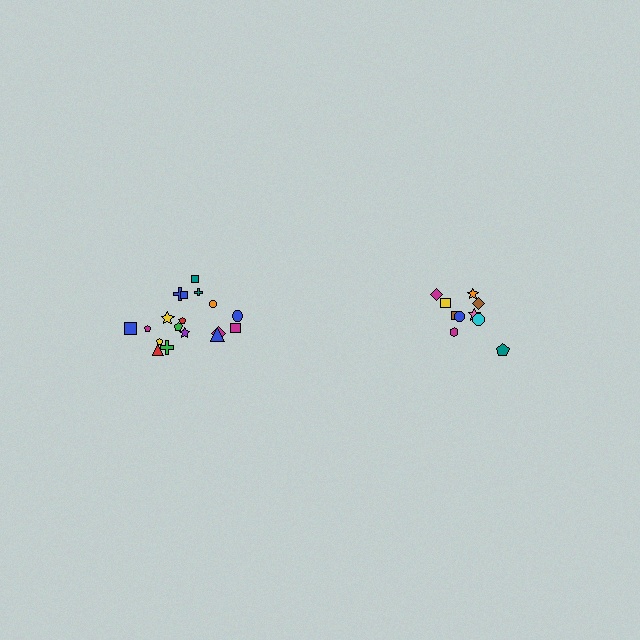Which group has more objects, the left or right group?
The left group.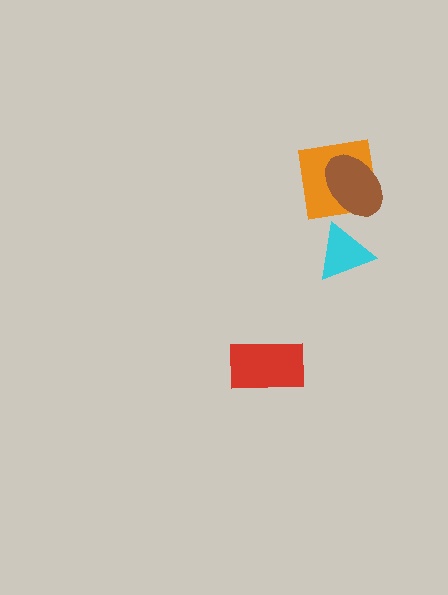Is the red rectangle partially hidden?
No, no other shape covers it.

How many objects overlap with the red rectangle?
0 objects overlap with the red rectangle.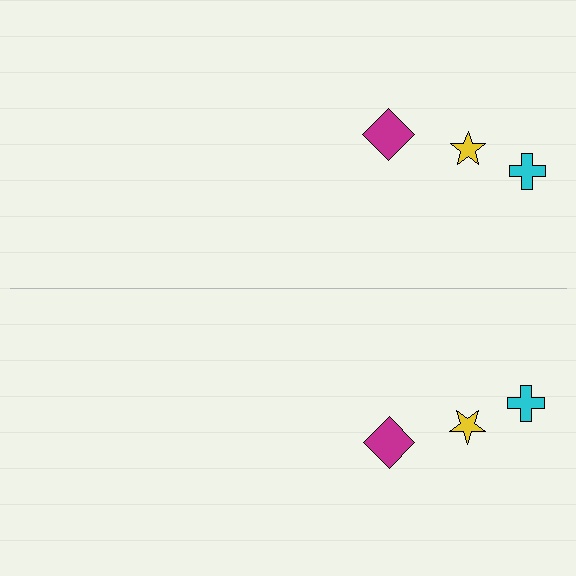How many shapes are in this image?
There are 6 shapes in this image.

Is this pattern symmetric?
Yes, this pattern has bilateral (reflection) symmetry.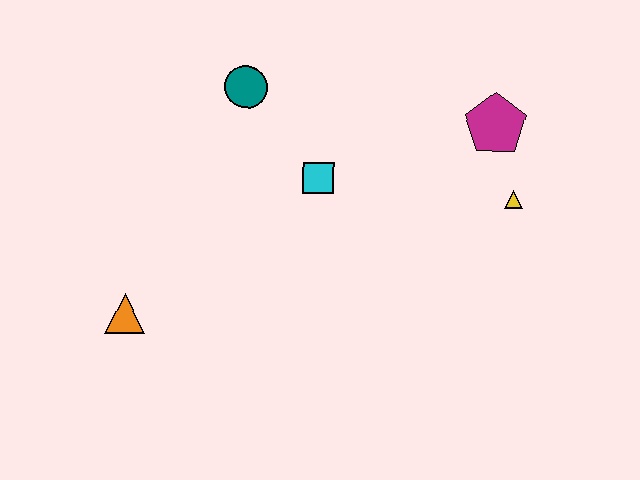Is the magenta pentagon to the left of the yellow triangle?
Yes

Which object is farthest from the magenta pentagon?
The orange triangle is farthest from the magenta pentagon.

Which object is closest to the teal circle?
The cyan square is closest to the teal circle.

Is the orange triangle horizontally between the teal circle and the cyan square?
No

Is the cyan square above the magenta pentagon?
No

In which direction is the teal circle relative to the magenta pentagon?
The teal circle is to the left of the magenta pentagon.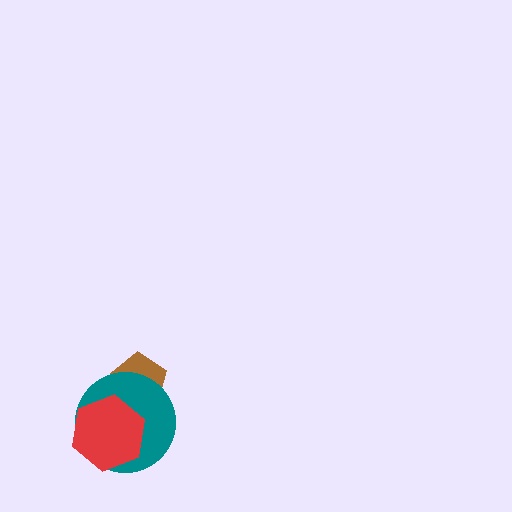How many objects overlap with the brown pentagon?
2 objects overlap with the brown pentagon.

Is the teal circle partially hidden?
Yes, it is partially covered by another shape.